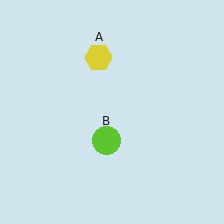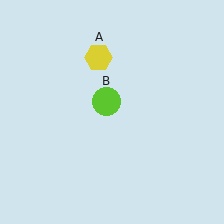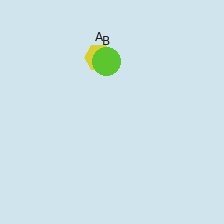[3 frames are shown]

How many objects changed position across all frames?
1 object changed position: lime circle (object B).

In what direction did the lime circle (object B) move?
The lime circle (object B) moved up.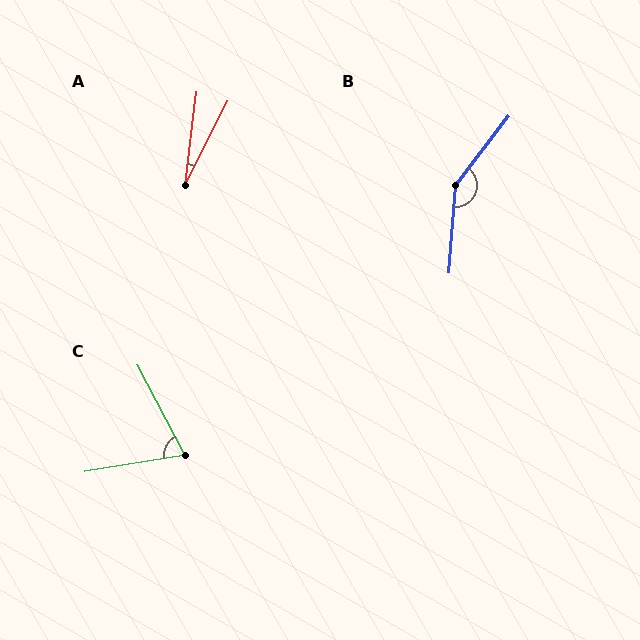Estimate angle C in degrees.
Approximately 72 degrees.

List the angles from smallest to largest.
A (20°), C (72°), B (147°).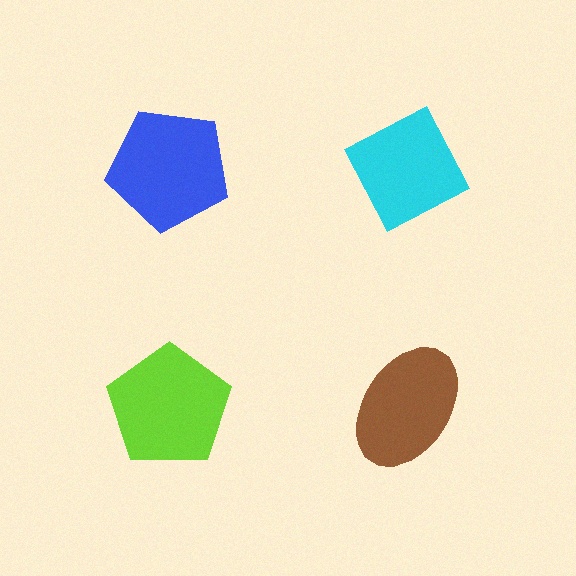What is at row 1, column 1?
A blue pentagon.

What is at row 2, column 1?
A lime pentagon.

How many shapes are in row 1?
2 shapes.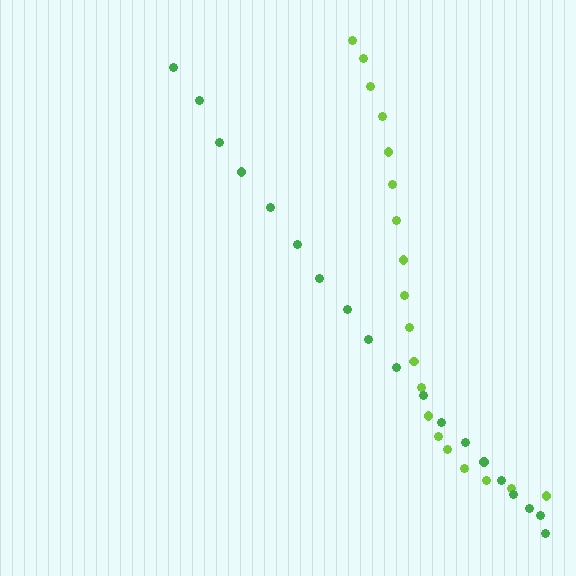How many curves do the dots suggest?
There are 2 distinct paths.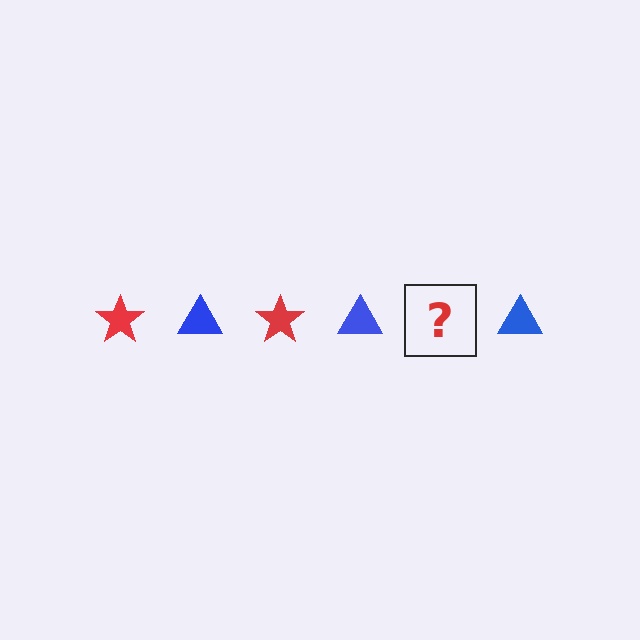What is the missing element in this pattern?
The missing element is a red star.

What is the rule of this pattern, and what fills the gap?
The rule is that the pattern alternates between red star and blue triangle. The gap should be filled with a red star.